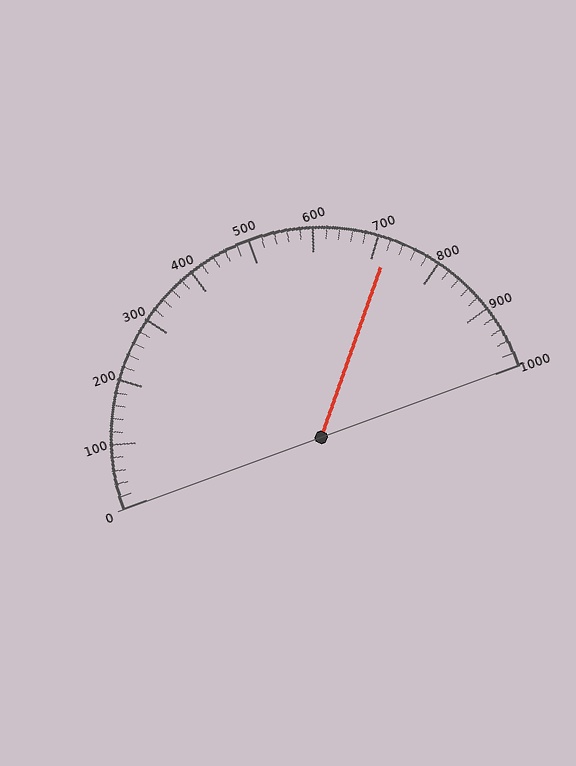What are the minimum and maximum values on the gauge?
The gauge ranges from 0 to 1000.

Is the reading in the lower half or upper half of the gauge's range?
The reading is in the upper half of the range (0 to 1000).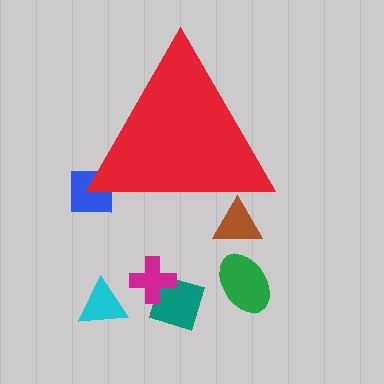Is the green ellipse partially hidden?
No, the green ellipse is fully visible.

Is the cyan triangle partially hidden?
No, the cyan triangle is fully visible.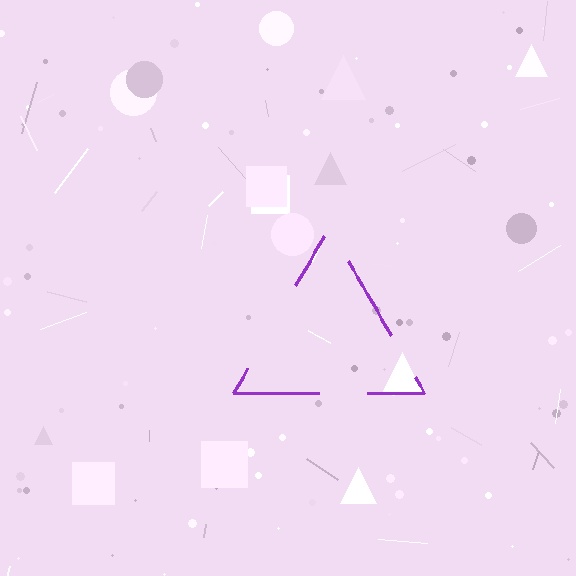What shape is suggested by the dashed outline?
The dashed outline suggests a triangle.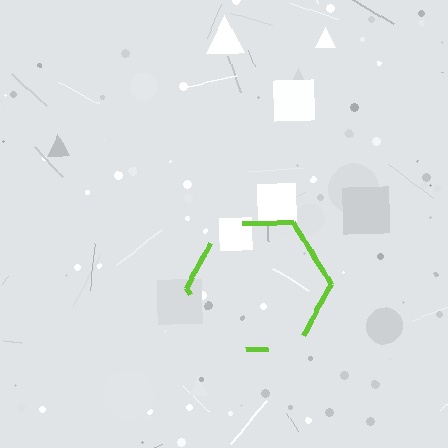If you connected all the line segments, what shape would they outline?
They would outline a hexagon.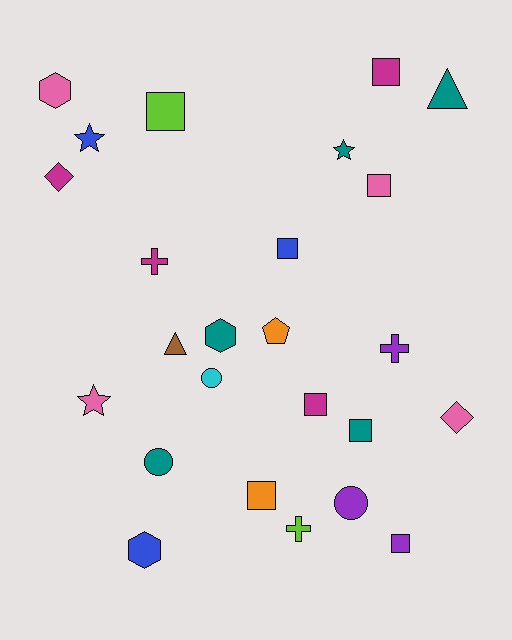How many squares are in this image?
There are 8 squares.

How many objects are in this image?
There are 25 objects.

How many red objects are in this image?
There are no red objects.